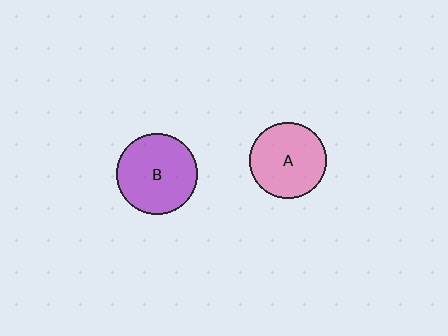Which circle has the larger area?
Circle B (purple).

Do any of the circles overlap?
No, none of the circles overlap.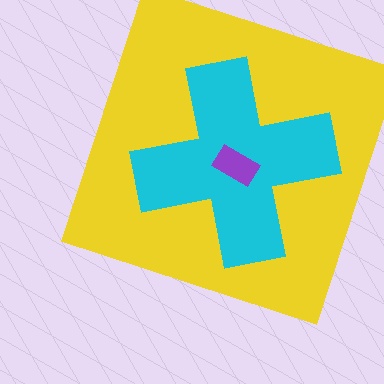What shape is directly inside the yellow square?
The cyan cross.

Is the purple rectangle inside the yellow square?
Yes.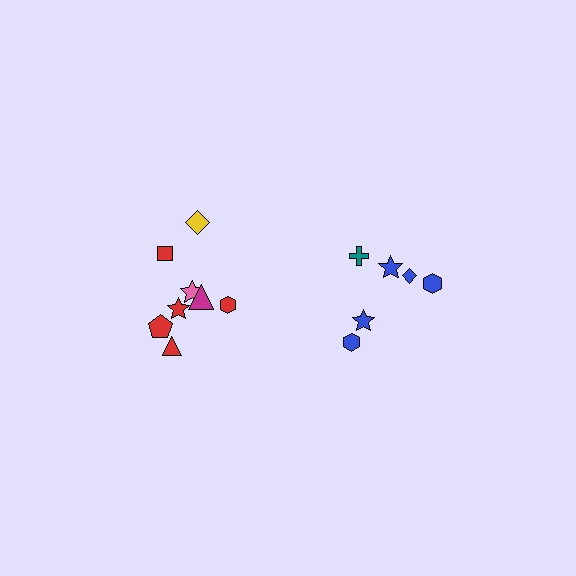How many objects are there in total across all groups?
There are 14 objects.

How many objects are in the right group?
There are 6 objects.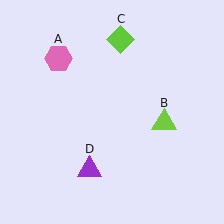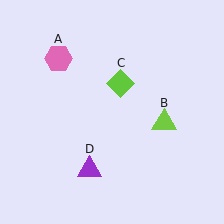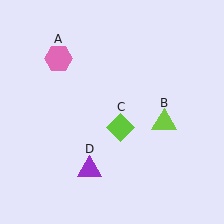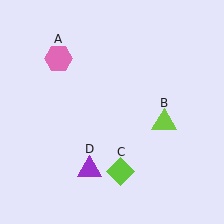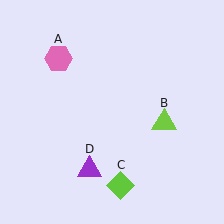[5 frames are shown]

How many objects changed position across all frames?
1 object changed position: lime diamond (object C).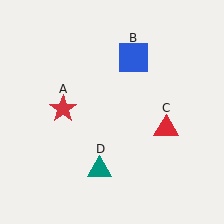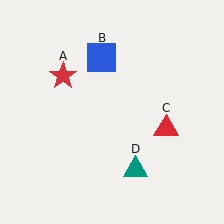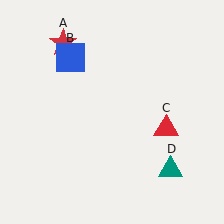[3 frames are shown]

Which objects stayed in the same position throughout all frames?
Red triangle (object C) remained stationary.